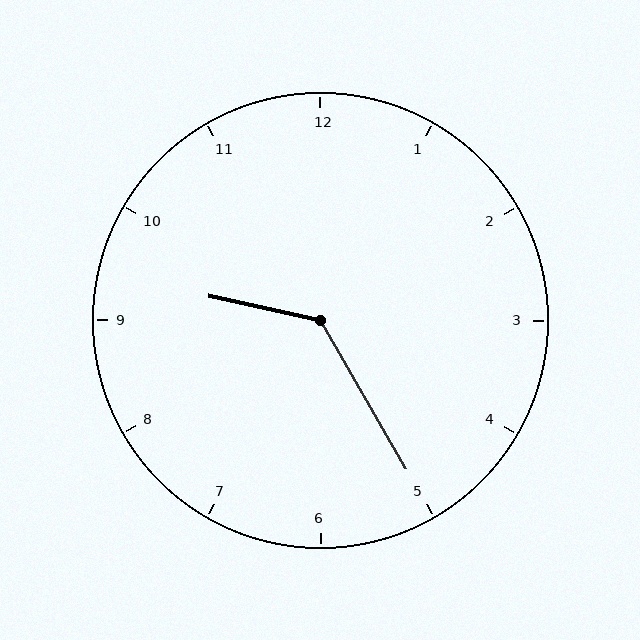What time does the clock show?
9:25.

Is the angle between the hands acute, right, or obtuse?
It is obtuse.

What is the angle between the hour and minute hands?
Approximately 132 degrees.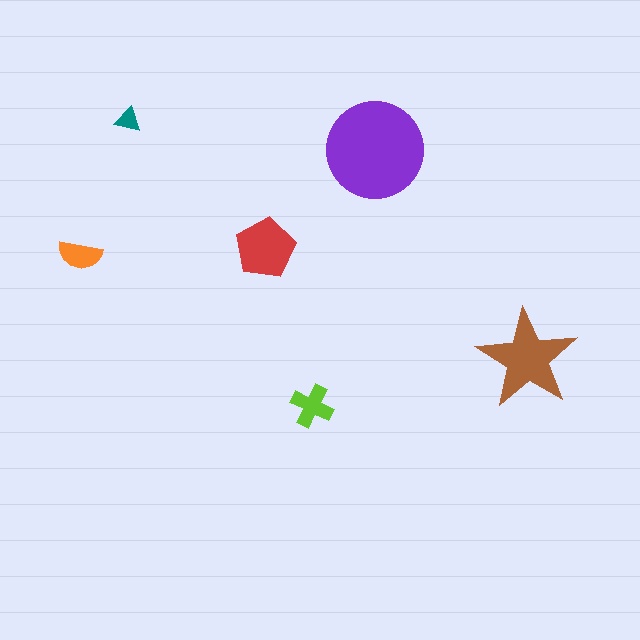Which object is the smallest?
The teal triangle.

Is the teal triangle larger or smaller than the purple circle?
Smaller.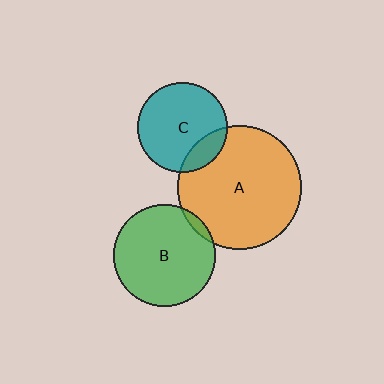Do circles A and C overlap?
Yes.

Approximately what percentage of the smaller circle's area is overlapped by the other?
Approximately 20%.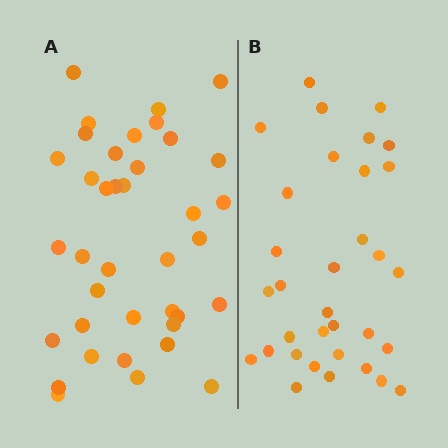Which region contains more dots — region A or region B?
Region A (the left region) has more dots.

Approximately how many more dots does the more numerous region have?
Region A has about 5 more dots than region B.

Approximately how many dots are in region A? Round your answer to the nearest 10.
About 40 dots. (The exact count is 38, which rounds to 40.)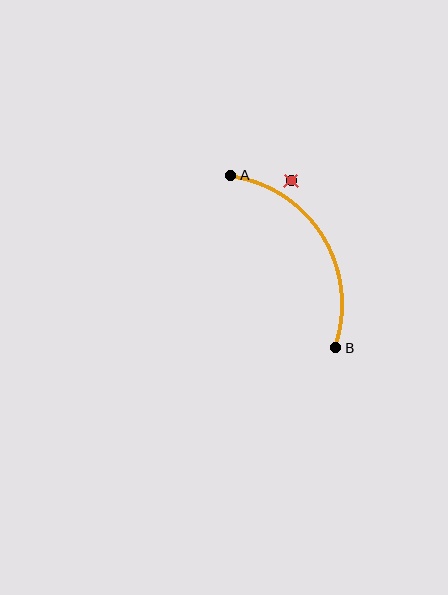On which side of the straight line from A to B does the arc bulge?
The arc bulges to the right of the straight line connecting A and B.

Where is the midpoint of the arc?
The arc midpoint is the point on the curve farthest from the straight line joining A and B. It sits to the right of that line.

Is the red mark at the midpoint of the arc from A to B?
No — the red mark does not lie on the arc at all. It sits slightly outside the curve.